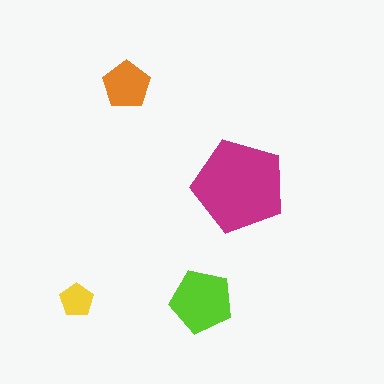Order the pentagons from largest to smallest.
the magenta one, the lime one, the orange one, the yellow one.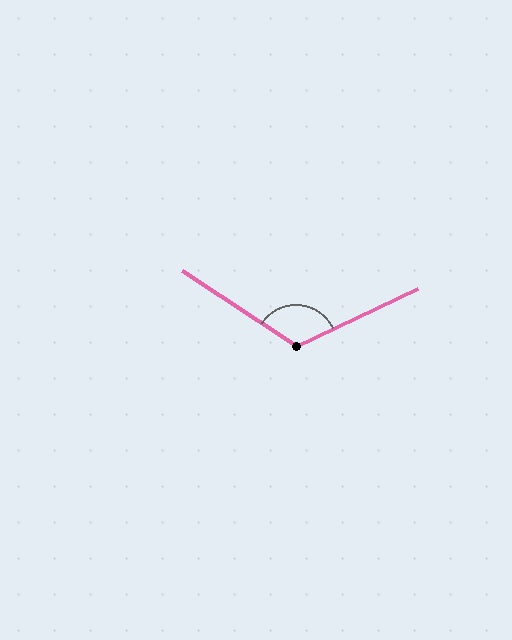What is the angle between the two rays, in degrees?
Approximately 121 degrees.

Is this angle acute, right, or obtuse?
It is obtuse.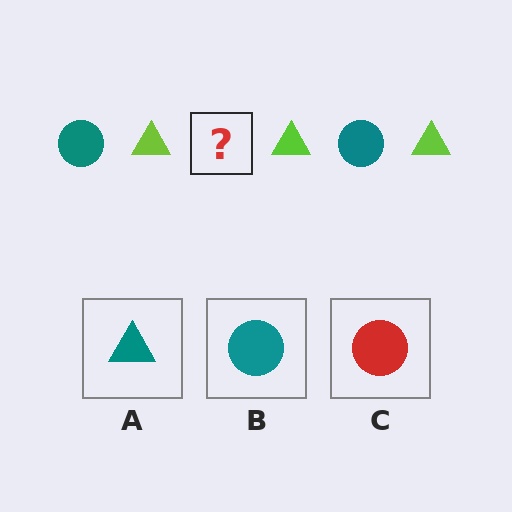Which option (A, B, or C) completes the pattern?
B.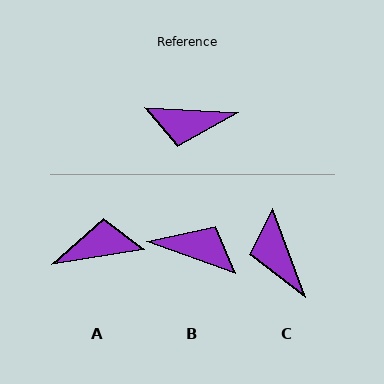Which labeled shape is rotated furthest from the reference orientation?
A, about 167 degrees away.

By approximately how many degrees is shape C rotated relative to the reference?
Approximately 67 degrees clockwise.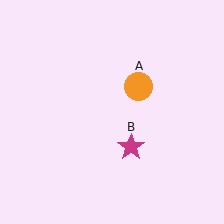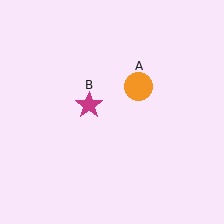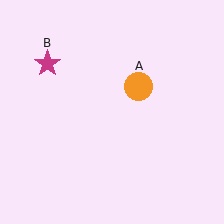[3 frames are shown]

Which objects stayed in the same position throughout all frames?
Orange circle (object A) remained stationary.